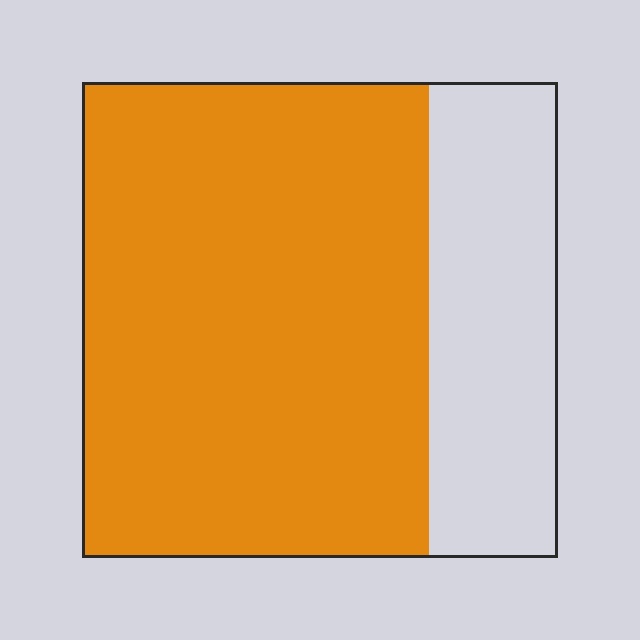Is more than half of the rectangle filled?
Yes.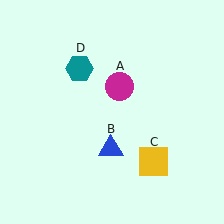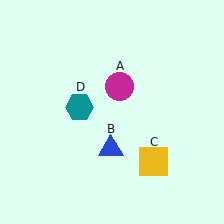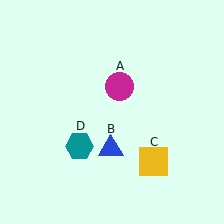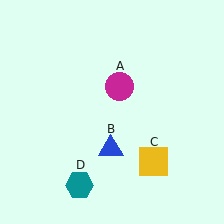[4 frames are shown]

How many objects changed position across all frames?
1 object changed position: teal hexagon (object D).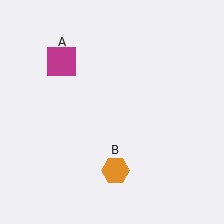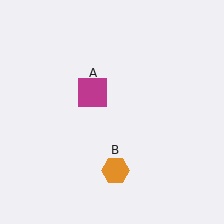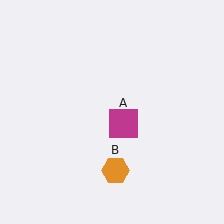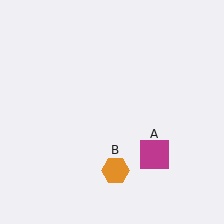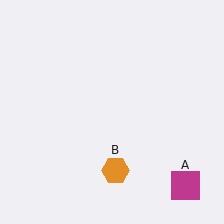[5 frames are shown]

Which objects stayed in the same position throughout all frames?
Orange hexagon (object B) remained stationary.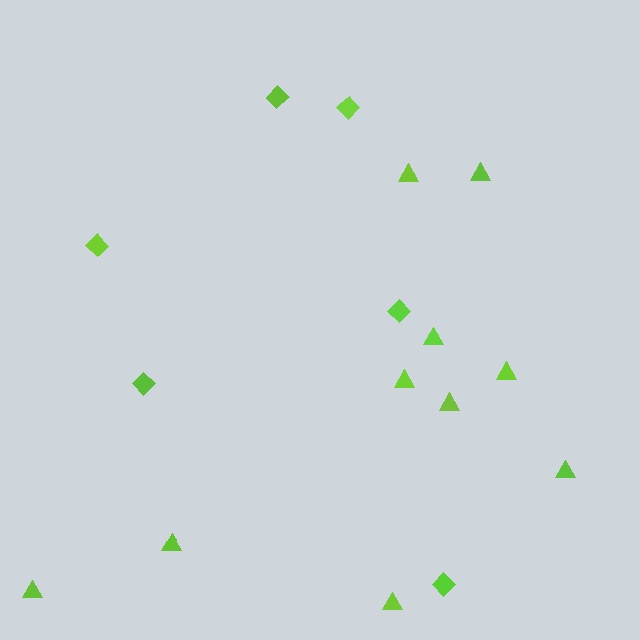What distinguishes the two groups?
There are 2 groups: one group of triangles (10) and one group of diamonds (6).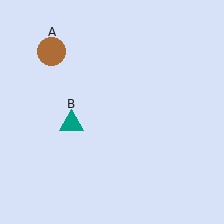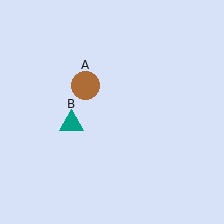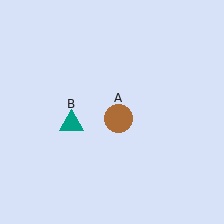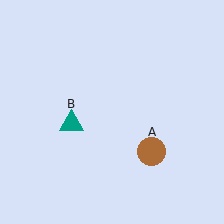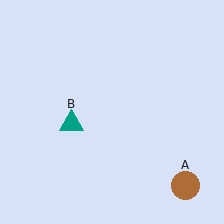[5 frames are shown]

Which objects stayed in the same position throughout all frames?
Teal triangle (object B) remained stationary.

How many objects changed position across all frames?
1 object changed position: brown circle (object A).